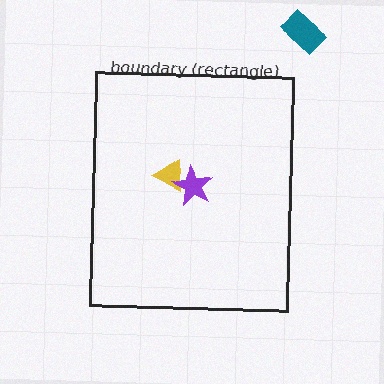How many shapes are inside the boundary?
2 inside, 1 outside.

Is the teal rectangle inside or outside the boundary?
Outside.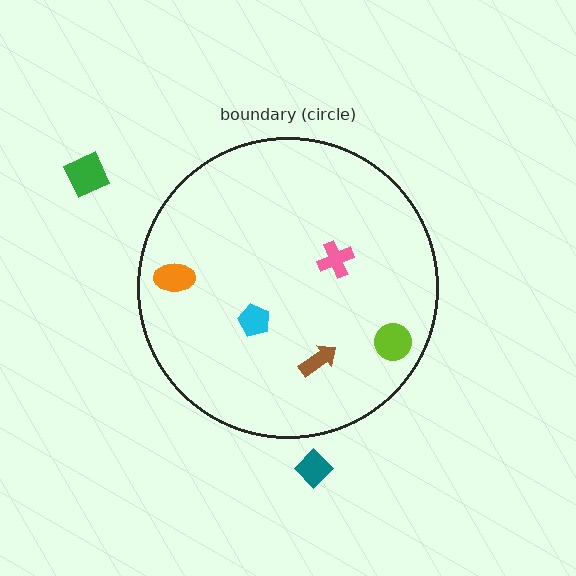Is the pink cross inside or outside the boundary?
Inside.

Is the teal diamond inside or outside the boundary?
Outside.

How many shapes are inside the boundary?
5 inside, 2 outside.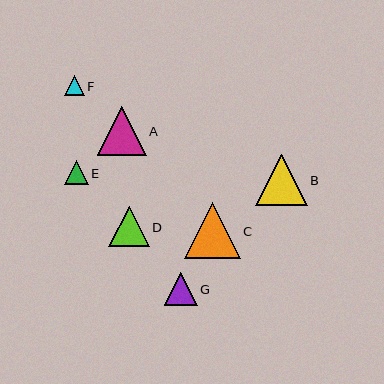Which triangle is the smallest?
Triangle F is the smallest with a size of approximately 20 pixels.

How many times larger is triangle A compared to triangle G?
Triangle A is approximately 1.5 times the size of triangle G.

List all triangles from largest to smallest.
From largest to smallest: C, B, A, D, G, E, F.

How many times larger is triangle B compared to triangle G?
Triangle B is approximately 1.6 times the size of triangle G.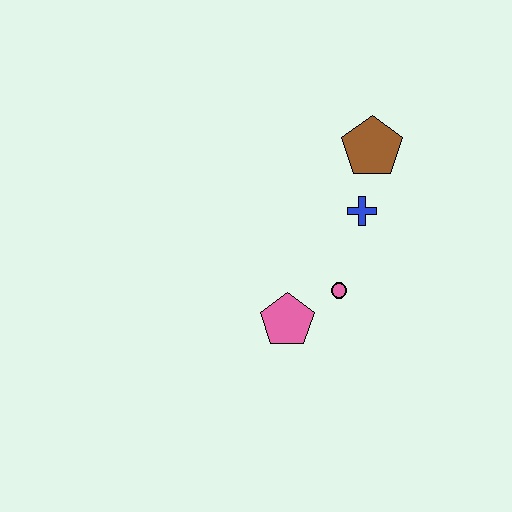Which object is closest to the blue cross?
The brown pentagon is closest to the blue cross.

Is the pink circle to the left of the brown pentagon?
Yes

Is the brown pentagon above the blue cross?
Yes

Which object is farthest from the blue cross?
The pink pentagon is farthest from the blue cross.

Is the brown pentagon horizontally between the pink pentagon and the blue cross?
No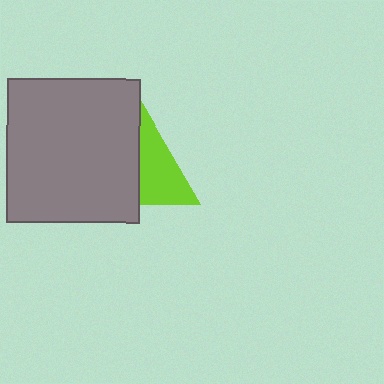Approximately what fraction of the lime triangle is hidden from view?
Roughly 53% of the lime triangle is hidden behind the gray rectangle.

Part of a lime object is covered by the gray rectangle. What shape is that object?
It is a triangle.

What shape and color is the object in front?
The object in front is a gray rectangle.